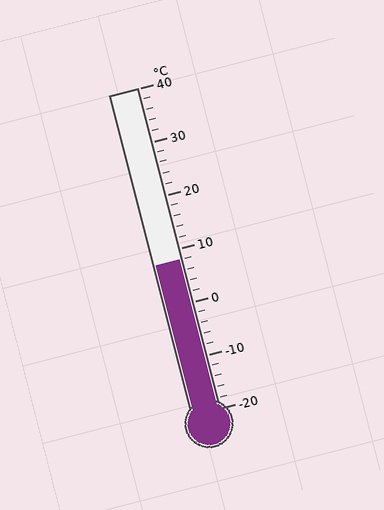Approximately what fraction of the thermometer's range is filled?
The thermometer is filled to approximately 45% of its range.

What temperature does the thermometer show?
The thermometer shows approximately 8°C.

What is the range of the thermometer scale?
The thermometer scale ranges from -20°C to 40°C.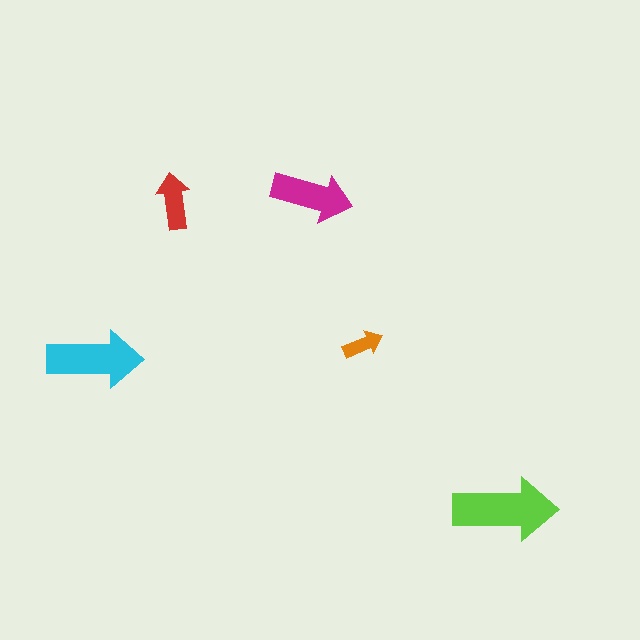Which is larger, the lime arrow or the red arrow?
The lime one.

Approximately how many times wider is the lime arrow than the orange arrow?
About 2.5 times wider.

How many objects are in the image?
There are 5 objects in the image.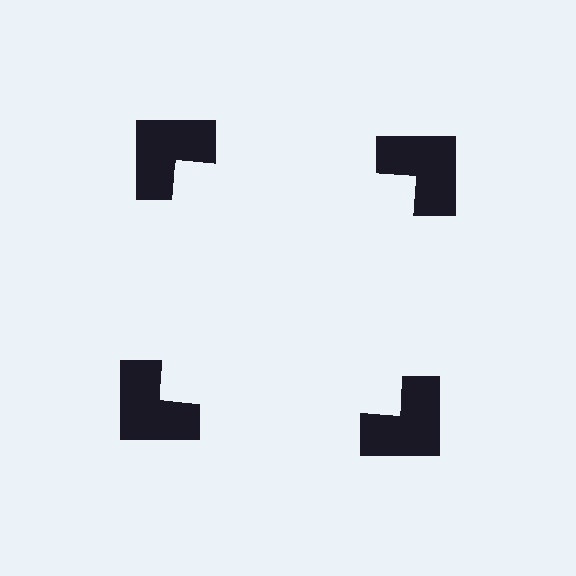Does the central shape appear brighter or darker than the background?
It typically appears slightly brighter than the background, even though no actual brightness change is drawn.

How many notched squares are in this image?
There are 4 — one at each vertex of the illusory square.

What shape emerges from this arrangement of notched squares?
An illusory square — its edges are inferred from the aligned wedge cuts in the notched squares, not physically drawn.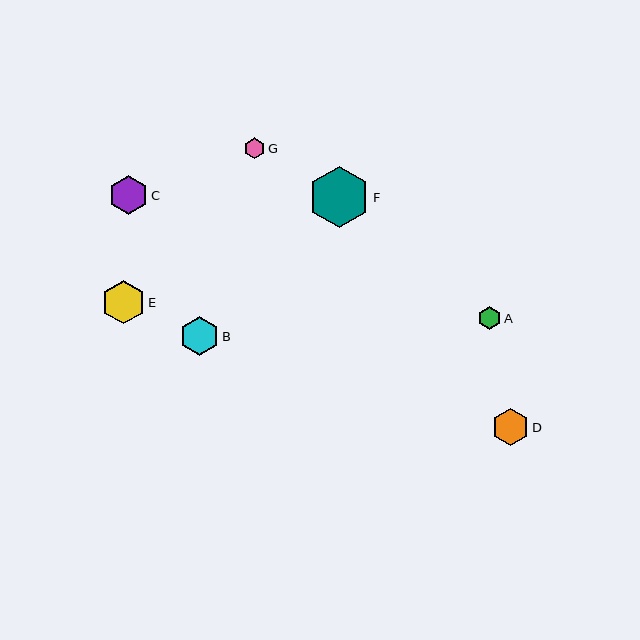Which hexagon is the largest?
Hexagon F is the largest with a size of approximately 61 pixels.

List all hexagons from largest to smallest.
From largest to smallest: F, E, B, C, D, A, G.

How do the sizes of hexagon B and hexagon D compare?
Hexagon B and hexagon D are approximately the same size.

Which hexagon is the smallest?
Hexagon G is the smallest with a size of approximately 21 pixels.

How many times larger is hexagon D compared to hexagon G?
Hexagon D is approximately 1.8 times the size of hexagon G.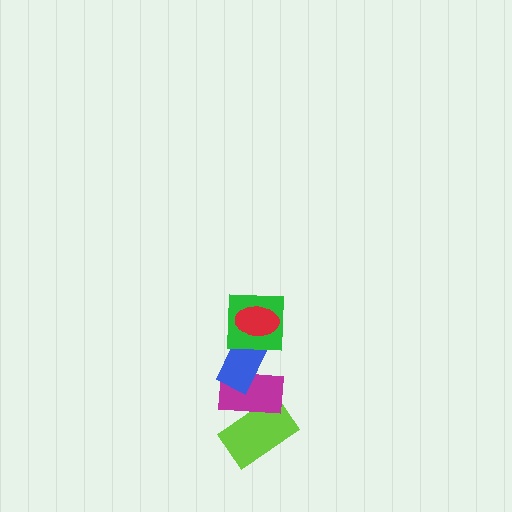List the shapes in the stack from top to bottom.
From top to bottom: the red ellipse, the green square, the blue rectangle, the magenta rectangle, the lime rectangle.